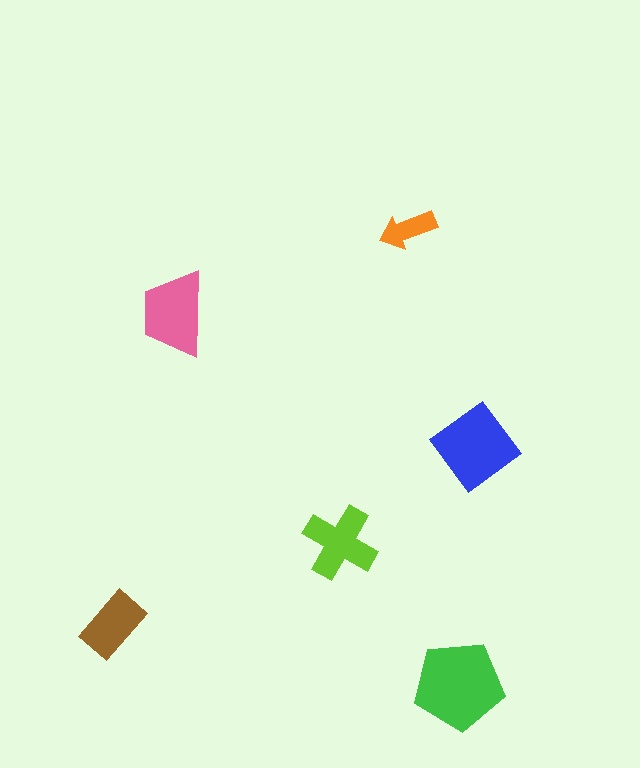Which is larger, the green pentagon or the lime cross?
The green pentagon.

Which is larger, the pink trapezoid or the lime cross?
The pink trapezoid.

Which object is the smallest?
The orange arrow.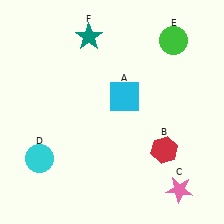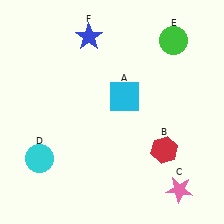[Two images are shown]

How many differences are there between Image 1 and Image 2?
There is 1 difference between the two images.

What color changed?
The star (F) changed from teal in Image 1 to blue in Image 2.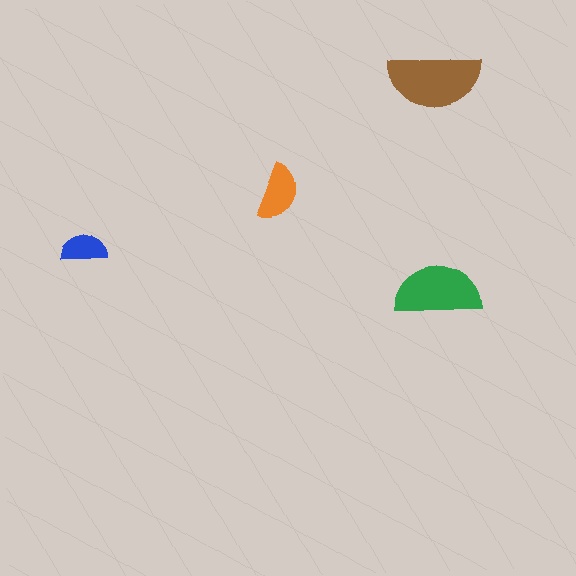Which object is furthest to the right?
The brown semicircle is rightmost.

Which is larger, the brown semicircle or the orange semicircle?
The brown one.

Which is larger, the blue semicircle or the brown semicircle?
The brown one.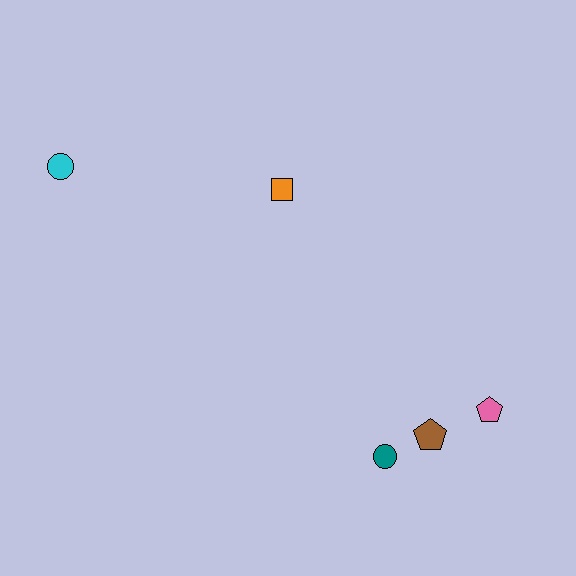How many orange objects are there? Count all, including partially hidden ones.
There is 1 orange object.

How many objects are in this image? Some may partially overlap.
There are 5 objects.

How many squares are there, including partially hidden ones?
There is 1 square.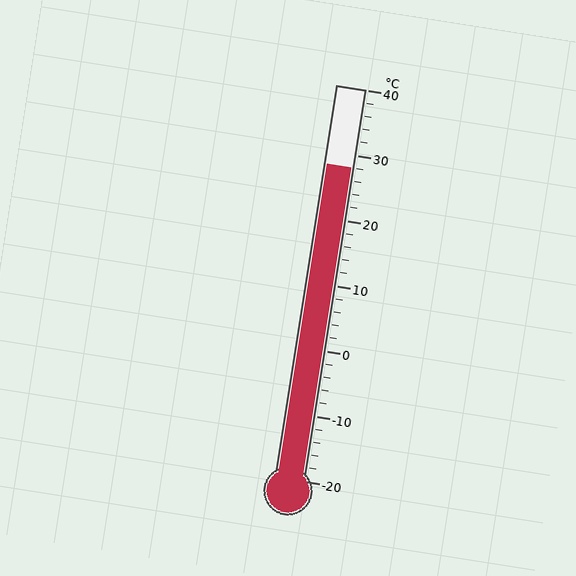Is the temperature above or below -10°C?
The temperature is above -10°C.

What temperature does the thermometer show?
The thermometer shows approximately 28°C.